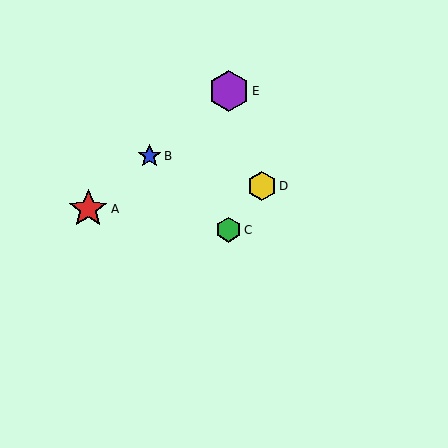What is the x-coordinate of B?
Object B is at x≈149.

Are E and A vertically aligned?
No, E is at x≈229 and A is at x≈88.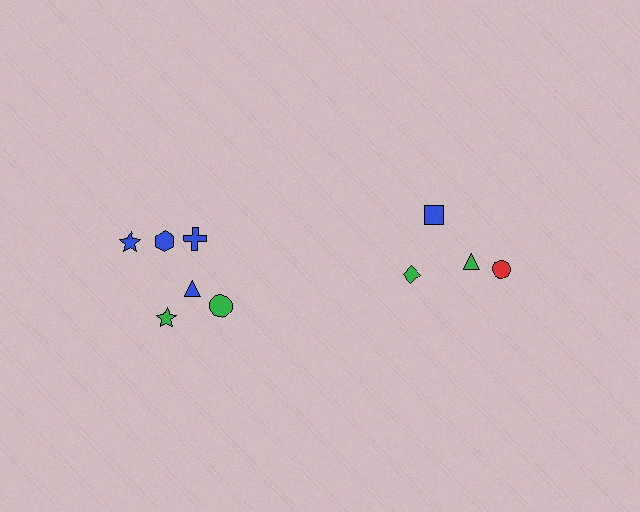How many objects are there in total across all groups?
There are 10 objects.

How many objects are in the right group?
There are 4 objects.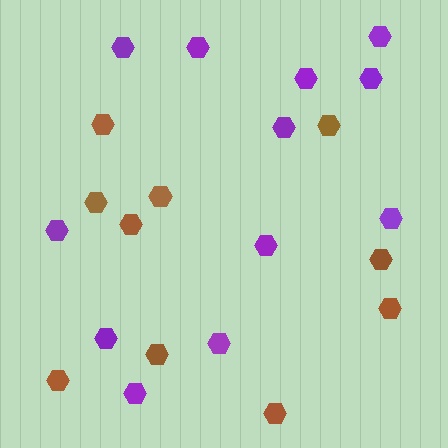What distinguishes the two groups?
There are 2 groups: one group of purple hexagons (12) and one group of brown hexagons (10).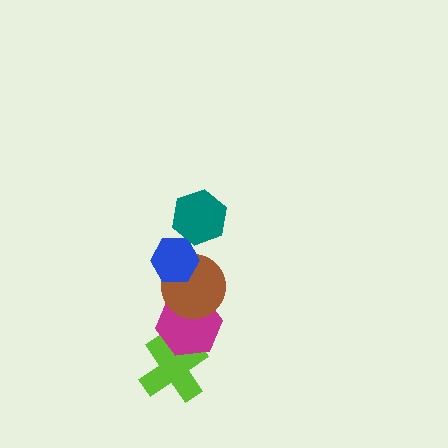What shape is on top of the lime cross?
The magenta hexagon is on top of the lime cross.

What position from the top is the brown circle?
The brown circle is 3rd from the top.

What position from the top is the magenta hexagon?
The magenta hexagon is 4th from the top.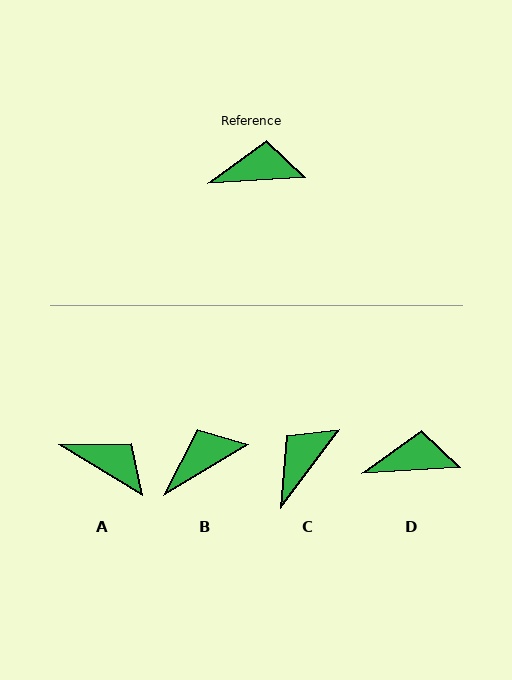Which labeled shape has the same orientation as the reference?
D.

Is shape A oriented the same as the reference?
No, it is off by about 35 degrees.